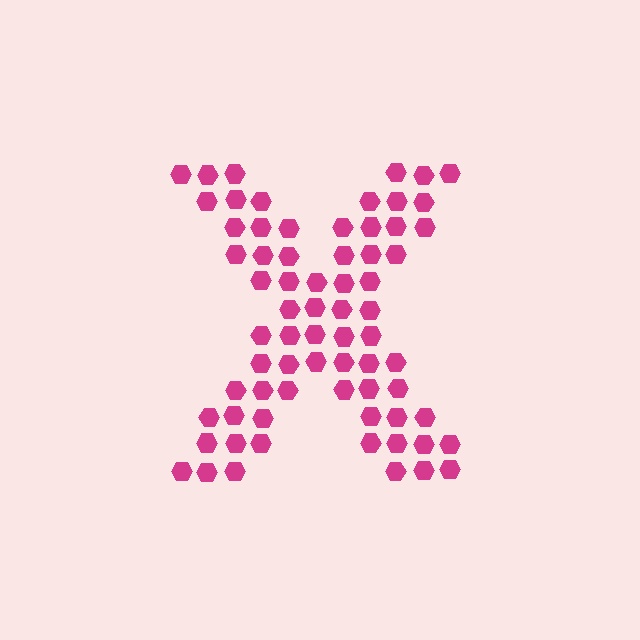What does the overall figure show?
The overall figure shows the letter X.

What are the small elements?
The small elements are hexagons.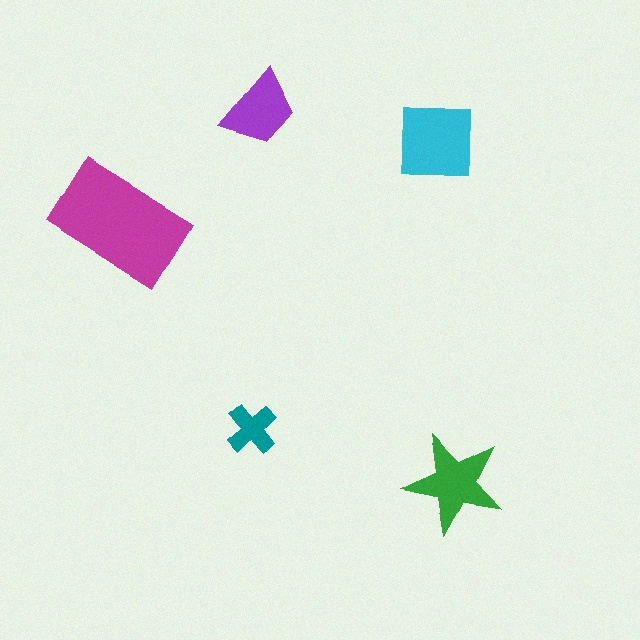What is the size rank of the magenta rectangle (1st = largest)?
1st.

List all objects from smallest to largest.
The teal cross, the purple trapezoid, the green star, the cyan square, the magenta rectangle.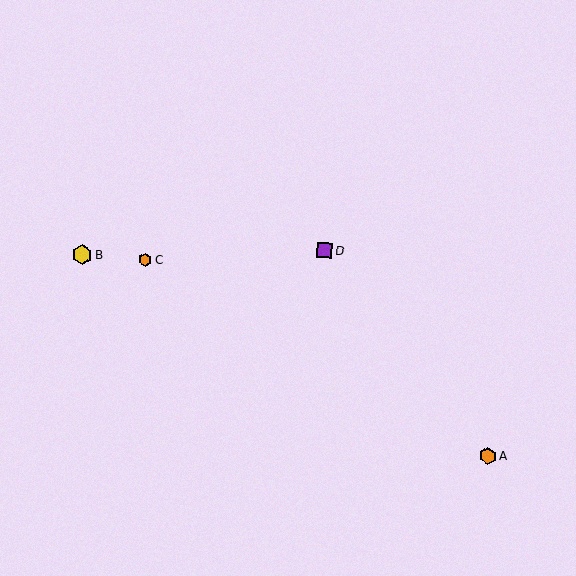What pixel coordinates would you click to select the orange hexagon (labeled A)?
Click at (488, 456) to select the orange hexagon A.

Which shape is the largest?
The yellow hexagon (labeled B) is the largest.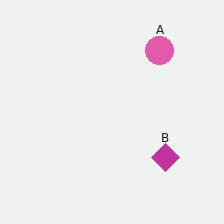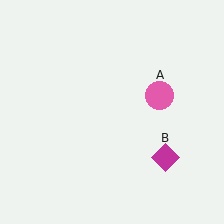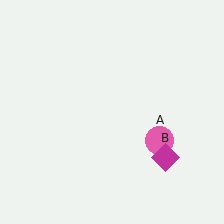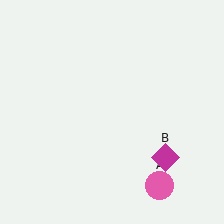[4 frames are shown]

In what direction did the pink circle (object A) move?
The pink circle (object A) moved down.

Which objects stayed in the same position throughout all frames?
Magenta diamond (object B) remained stationary.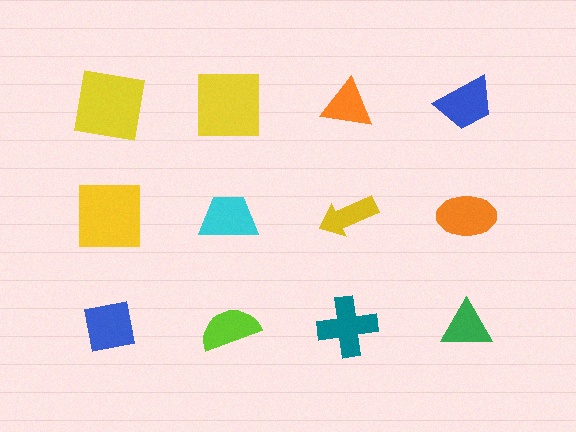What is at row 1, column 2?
A yellow square.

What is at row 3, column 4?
A green triangle.